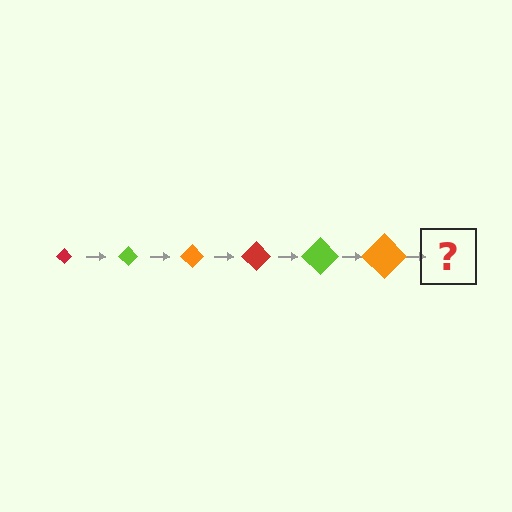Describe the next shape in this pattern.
It should be a red diamond, larger than the previous one.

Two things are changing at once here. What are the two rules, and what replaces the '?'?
The two rules are that the diamond grows larger each step and the color cycles through red, lime, and orange. The '?' should be a red diamond, larger than the previous one.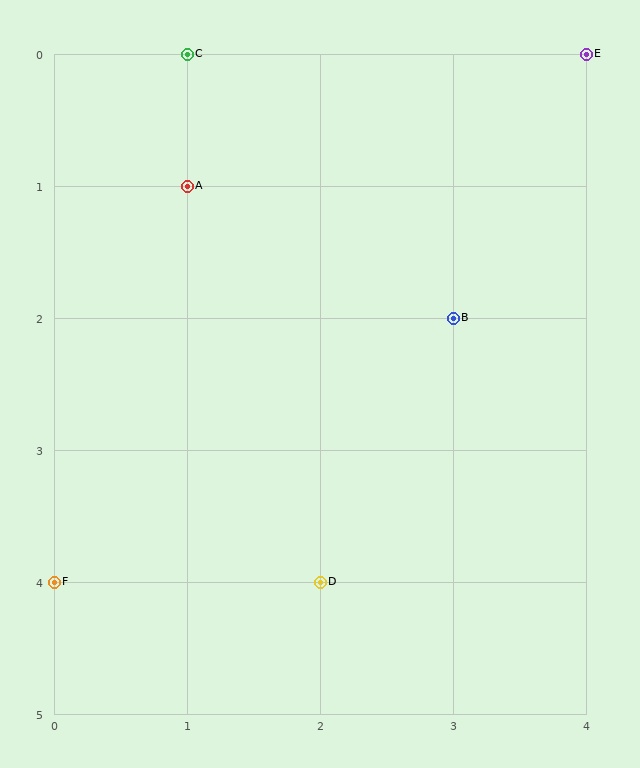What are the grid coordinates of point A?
Point A is at grid coordinates (1, 1).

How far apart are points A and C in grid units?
Points A and C are 1 row apart.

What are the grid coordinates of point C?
Point C is at grid coordinates (1, 0).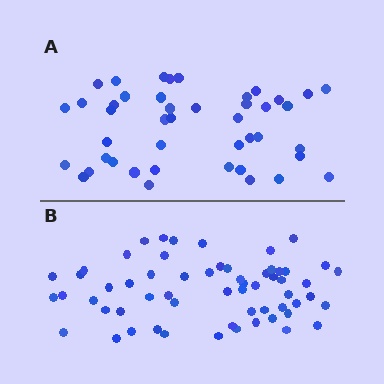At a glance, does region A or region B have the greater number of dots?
Region B (the bottom region) has more dots.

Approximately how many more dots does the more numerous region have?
Region B has approximately 15 more dots than region A.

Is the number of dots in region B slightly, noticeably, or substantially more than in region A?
Region B has noticeably more, but not dramatically so. The ratio is roughly 1.4 to 1.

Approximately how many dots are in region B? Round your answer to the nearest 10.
About 60 dots.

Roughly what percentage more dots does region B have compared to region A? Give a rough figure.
About 35% more.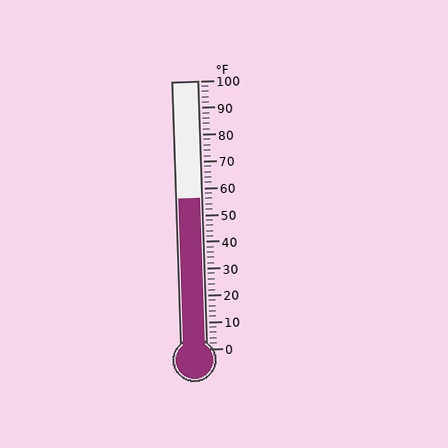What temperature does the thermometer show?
The thermometer shows approximately 56°F.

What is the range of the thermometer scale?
The thermometer scale ranges from 0°F to 100°F.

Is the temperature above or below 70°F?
The temperature is below 70°F.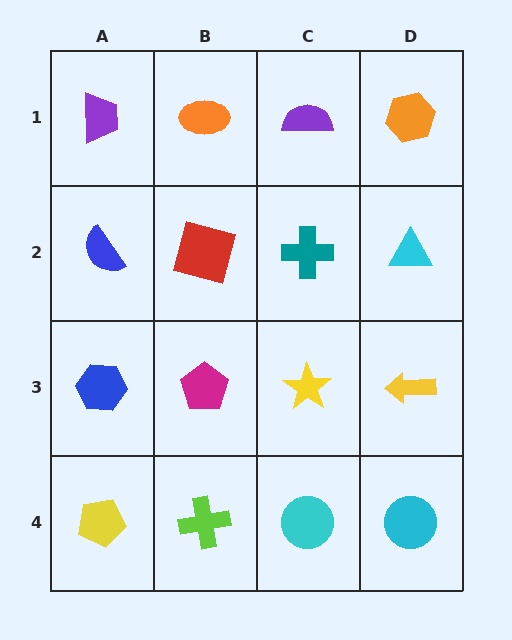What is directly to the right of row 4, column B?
A cyan circle.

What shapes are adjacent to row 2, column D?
An orange hexagon (row 1, column D), a yellow arrow (row 3, column D), a teal cross (row 2, column C).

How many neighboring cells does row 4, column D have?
2.